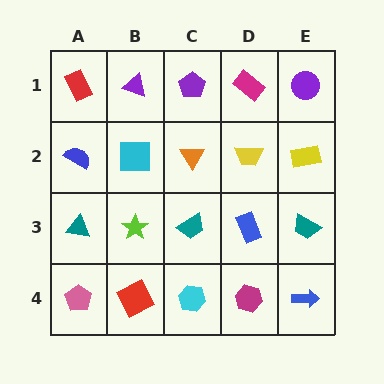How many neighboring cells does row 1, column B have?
3.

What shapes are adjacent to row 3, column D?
A yellow trapezoid (row 2, column D), a magenta hexagon (row 4, column D), a teal trapezoid (row 3, column C), a teal trapezoid (row 3, column E).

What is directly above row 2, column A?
A red rectangle.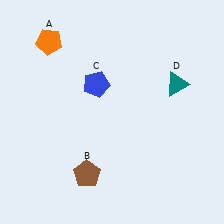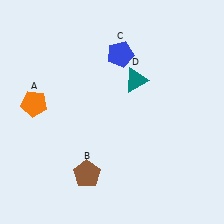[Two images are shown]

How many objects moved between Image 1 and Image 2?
3 objects moved between the two images.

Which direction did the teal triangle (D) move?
The teal triangle (D) moved left.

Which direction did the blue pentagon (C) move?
The blue pentagon (C) moved up.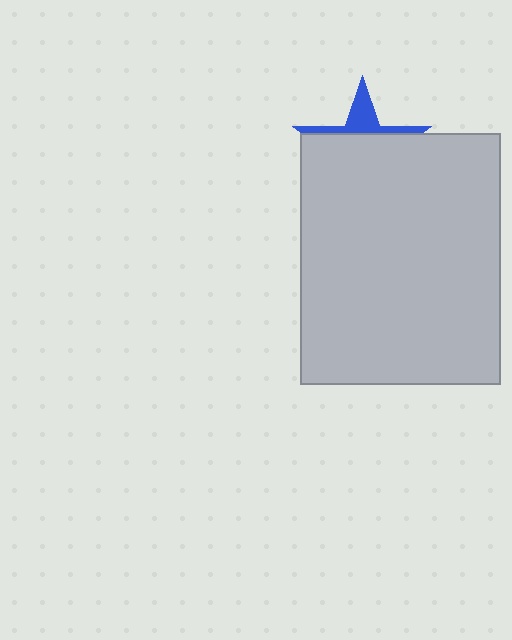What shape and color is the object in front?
The object in front is a light gray rectangle.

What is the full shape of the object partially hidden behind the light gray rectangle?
The partially hidden object is a blue star.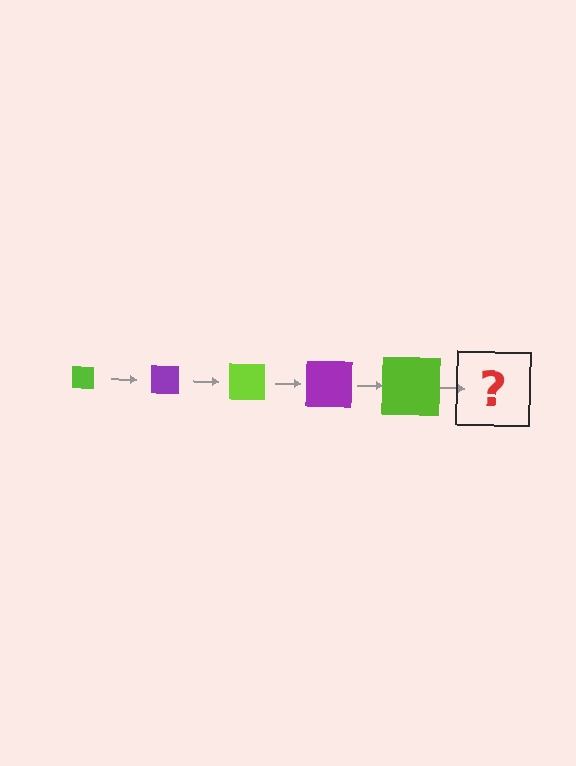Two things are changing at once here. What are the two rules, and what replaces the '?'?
The two rules are that the square grows larger each step and the color cycles through lime and purple. The '?' should be a purple square, larger than the previous one.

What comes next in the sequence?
The next element should be a purple square, larger than the previous one.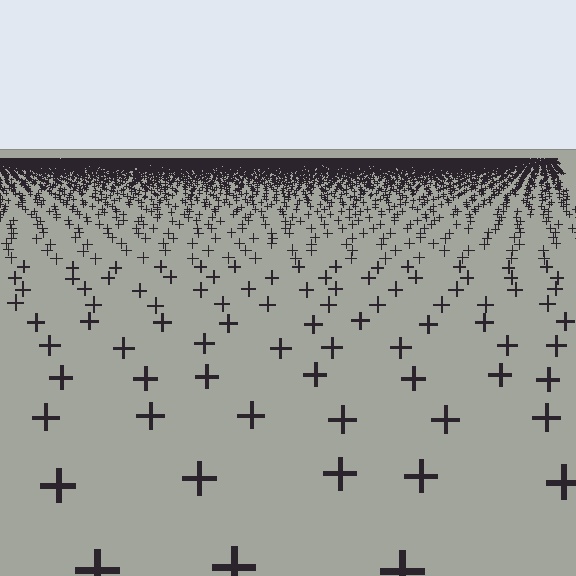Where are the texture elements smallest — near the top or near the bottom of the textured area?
Near the top.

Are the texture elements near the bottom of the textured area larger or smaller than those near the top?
Larger. Near the bottom, elements are closer to the viewer and appear at a bigger on-screen size.